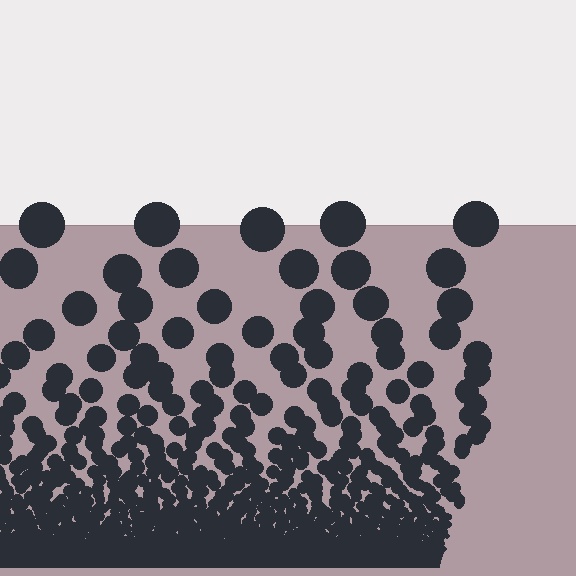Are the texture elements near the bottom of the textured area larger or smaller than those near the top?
Smaller. The gradient is inverted — elements near the bottom are smaller and denser.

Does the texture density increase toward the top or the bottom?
Density increases toward the bottom.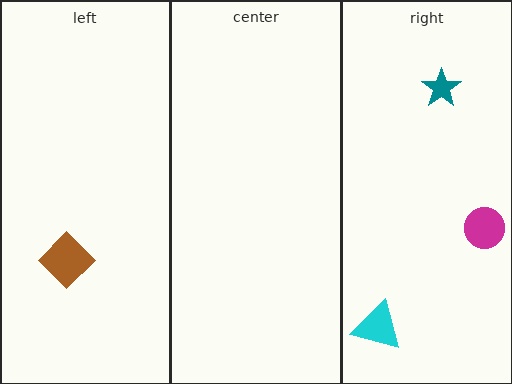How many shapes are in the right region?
3.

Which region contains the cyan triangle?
The right region.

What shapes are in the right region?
The magenta circle, the teal star, the cyan triangle.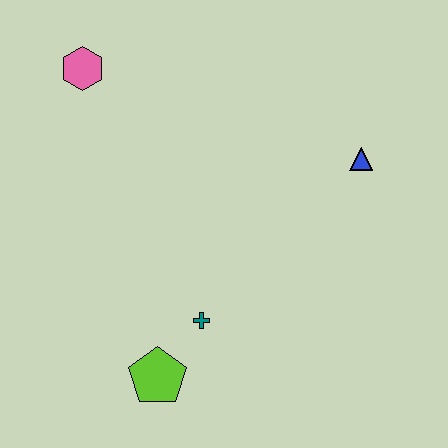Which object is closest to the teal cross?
The lime pentagon is closest to the teal cross.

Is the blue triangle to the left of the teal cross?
No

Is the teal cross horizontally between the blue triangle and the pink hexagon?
Yes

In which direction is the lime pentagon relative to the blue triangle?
The lime pentagon is below the blue triangle.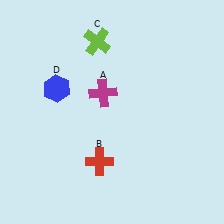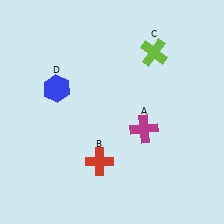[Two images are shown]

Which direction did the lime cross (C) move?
The lime cross (C) moved right.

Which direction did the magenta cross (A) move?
The magenta cross (A) moved right.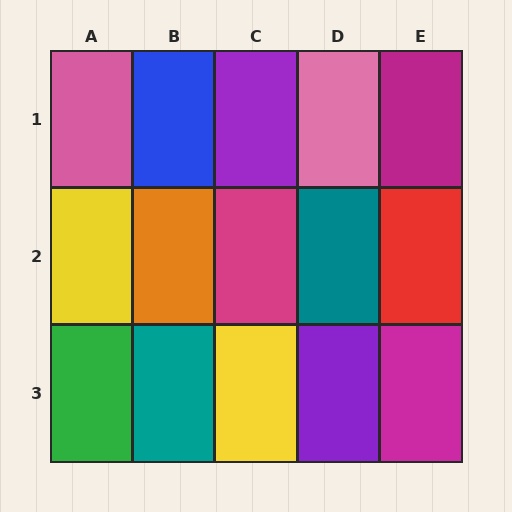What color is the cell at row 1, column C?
Purple.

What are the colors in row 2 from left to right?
Yellow, orange, magenta, teal, red.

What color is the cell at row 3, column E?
Magenta.